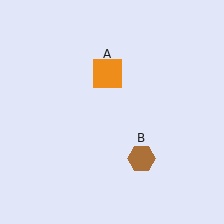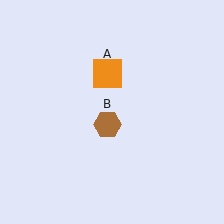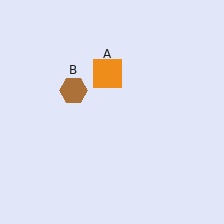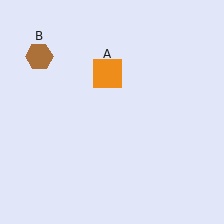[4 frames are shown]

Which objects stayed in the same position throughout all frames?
Orange square (object A) remained stationary.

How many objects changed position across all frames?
1 object changed position: brown hexagon (object B).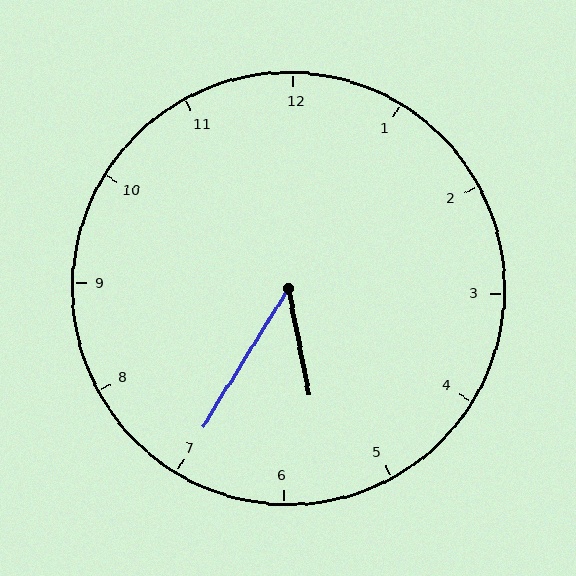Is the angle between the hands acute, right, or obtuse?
It is acute.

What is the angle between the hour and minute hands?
Approximately 42 degrees.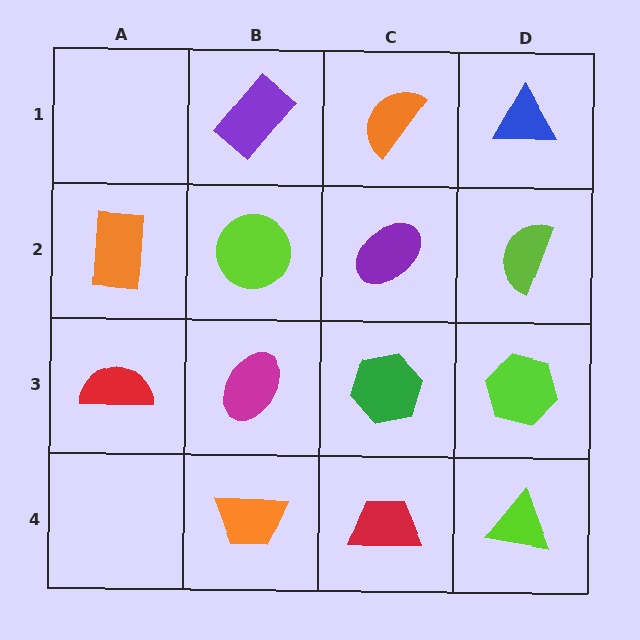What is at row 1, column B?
A purple rectangle.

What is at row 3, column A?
A red semicircle.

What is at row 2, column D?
A lime semicircle.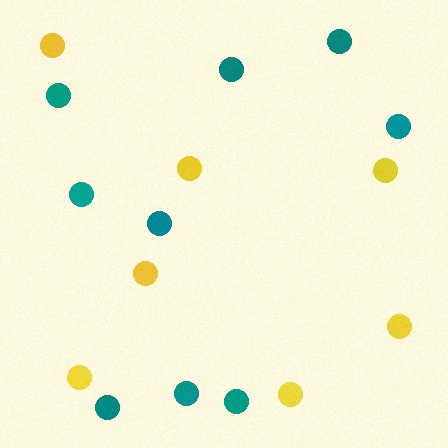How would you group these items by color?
There are 2 groups: one group of yellow circles (7) and one group of teal circles (9).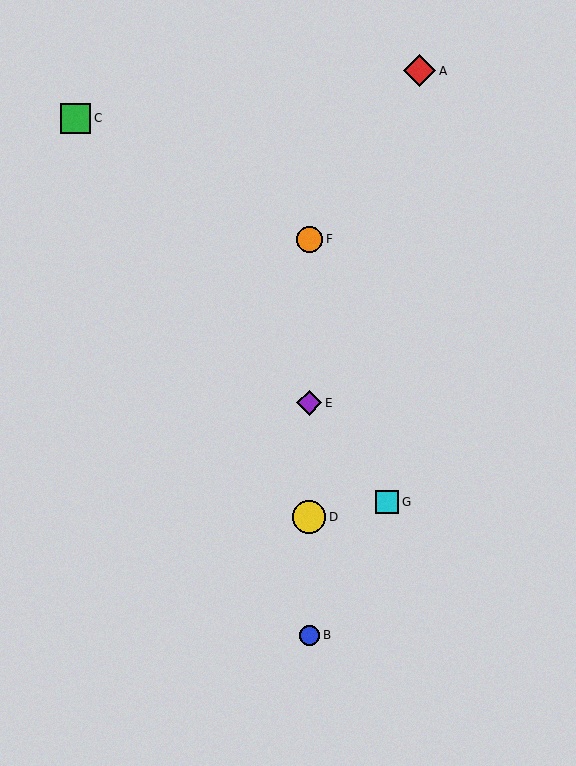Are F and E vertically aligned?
Yes, both are at x≈309.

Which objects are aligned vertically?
Objects B, D, E, F are aligned vertically.